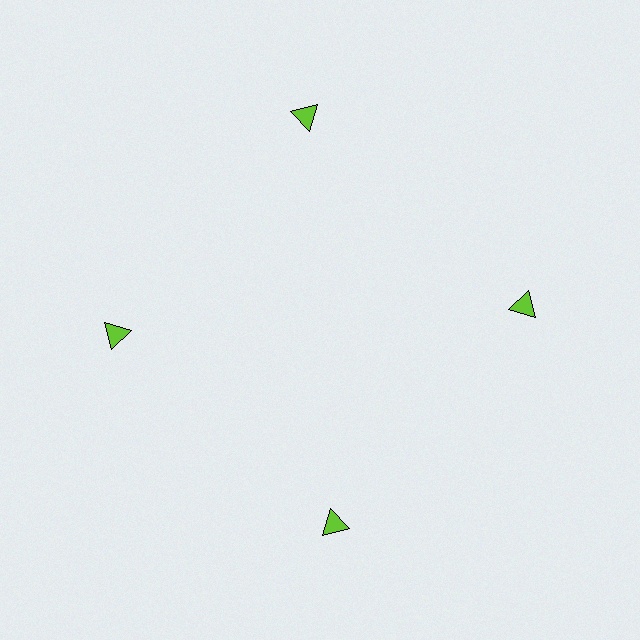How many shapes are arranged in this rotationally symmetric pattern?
There are 4 shapes, arranged in 4 groups of 1.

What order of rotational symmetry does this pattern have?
This pattern has 4-fold rotational symmetry.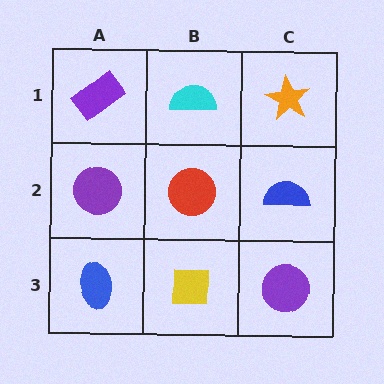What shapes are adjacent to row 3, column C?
A blue semicircle (row 2, column C), a yellow square (row 3, column B).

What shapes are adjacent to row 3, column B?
A red circle (row 2, column B), a blue ellipse (row 3, column A), a purple circle (row 3, column C).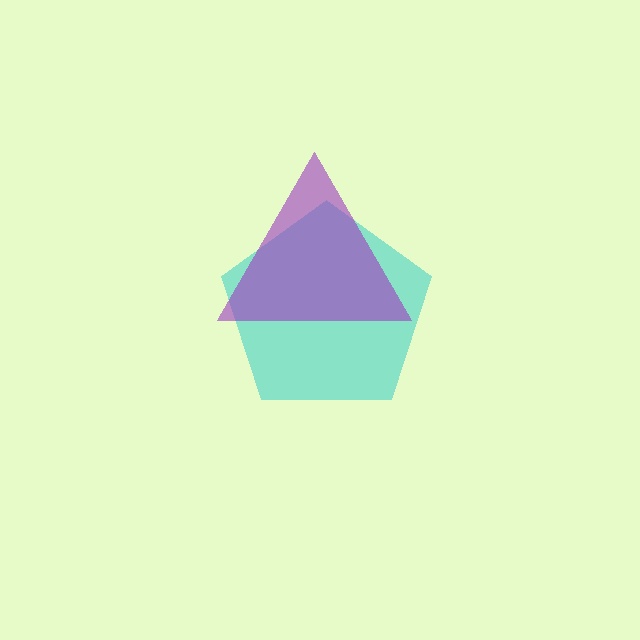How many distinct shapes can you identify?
There are 2 distinct shapes: a cyan pentagon, a purple triangle.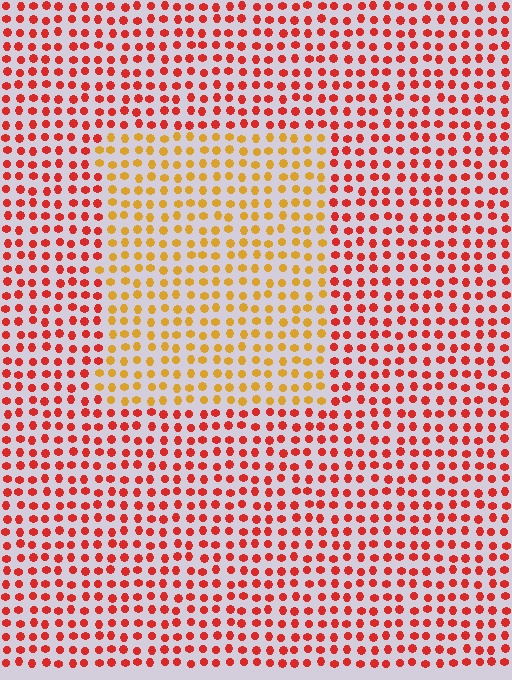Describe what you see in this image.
The image is filled with small red elements in a uniform arrangement. A rectangle-shaped region is visible where the elements are tinted to a slightly different hue, forming a subtle color boundary.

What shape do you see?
I see a rectangle.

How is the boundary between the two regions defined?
The boundary is defined purely by a slight shift in hue (about 41 degrees). Spacing, size, and orientation are identical on both sides.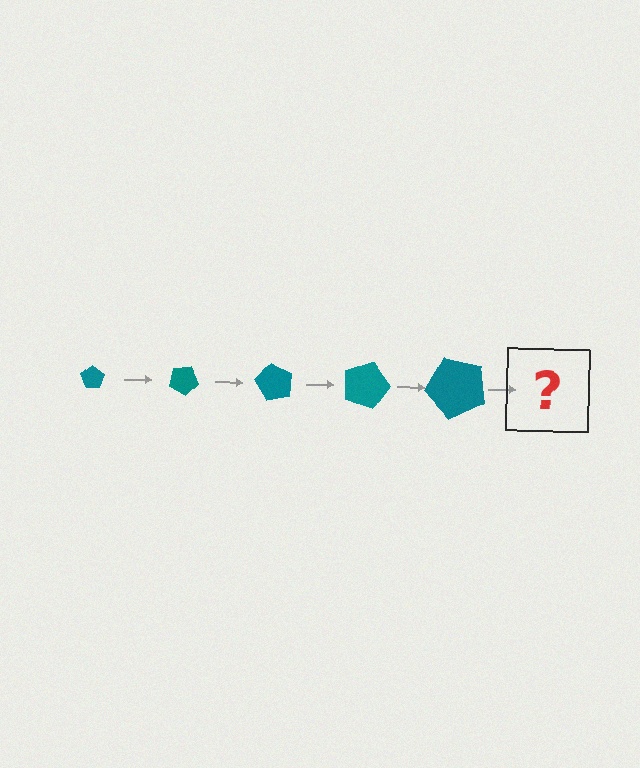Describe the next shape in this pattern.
It should be a pentagon, larger than the previous one and rotated 150 degrees from the start.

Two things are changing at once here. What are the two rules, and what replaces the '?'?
The two rules are that the pentagon grows larger each step and it rotates 30 degrees each step. The '?' should be a pentagon, larger than the previous one and rotated 150 degrees from the start.